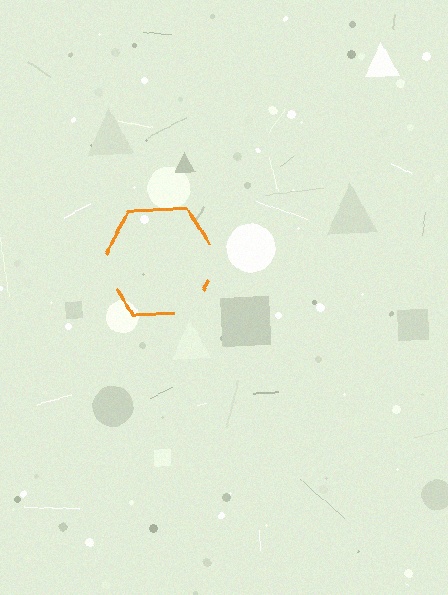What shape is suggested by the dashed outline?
The dashed outline suggests a hexagon.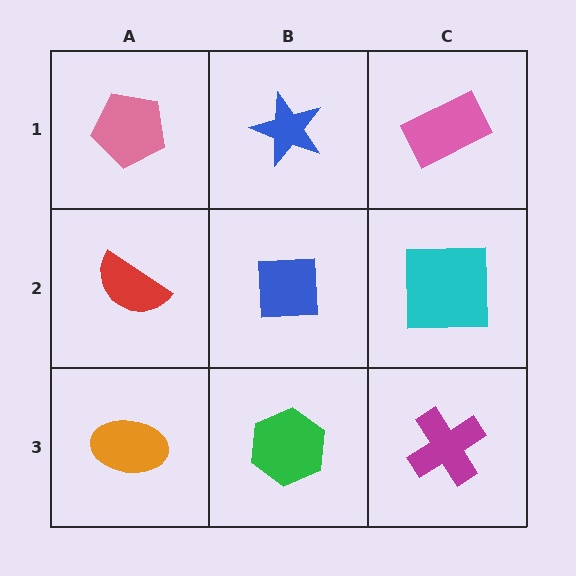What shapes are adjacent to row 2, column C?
A pink rectangle (row 1, column C), a magenta cross (row 3, column C), a blue square (row 2, column B).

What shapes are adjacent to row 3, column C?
A cyan square (row 2, column C), a green hexagon (row 3, column B).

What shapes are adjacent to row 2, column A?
A pink pentagon (row 1, column A), an orange ellipse (row 3, column A), a blue square (row 2, column B).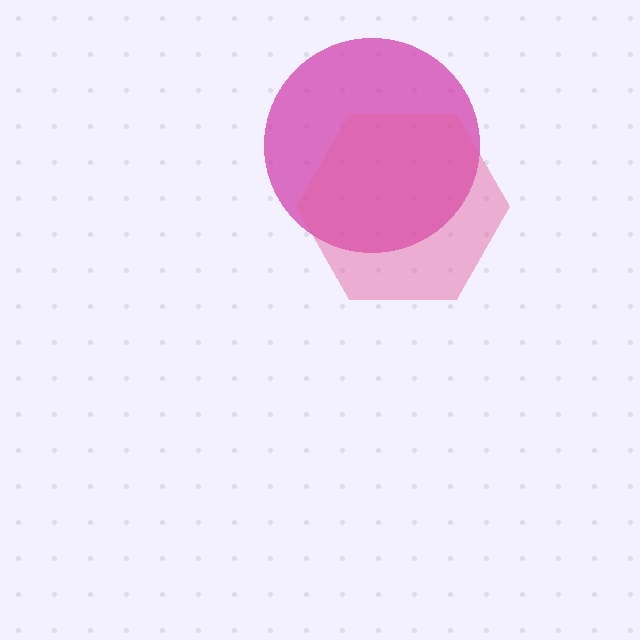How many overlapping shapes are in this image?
There are 2 overlapping shapes in the image.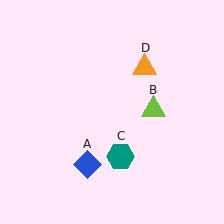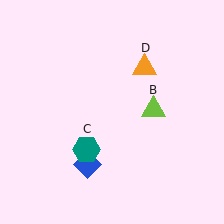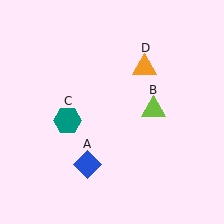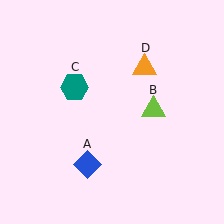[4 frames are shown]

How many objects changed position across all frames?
1 object changed position: teal hexagon (object C).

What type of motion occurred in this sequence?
The teal hexagon (object C) rotated clockwise around the center of the scene.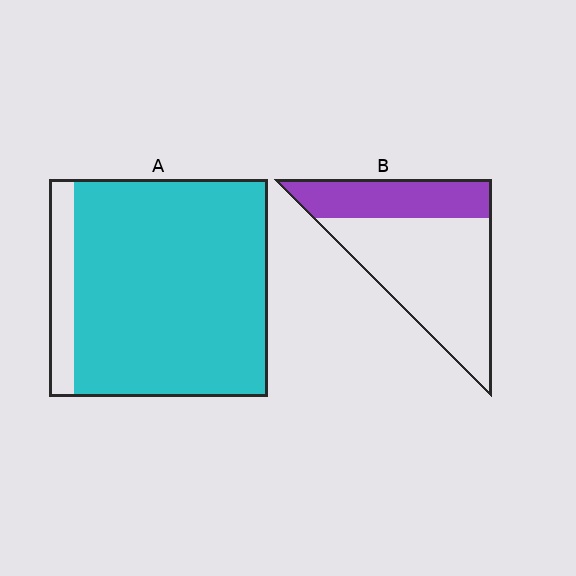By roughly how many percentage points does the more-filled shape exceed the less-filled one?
By roughly 55 percentage points (A over B).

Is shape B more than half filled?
No.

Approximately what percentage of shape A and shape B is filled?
A is approximately 90% and B is approximately 35%.